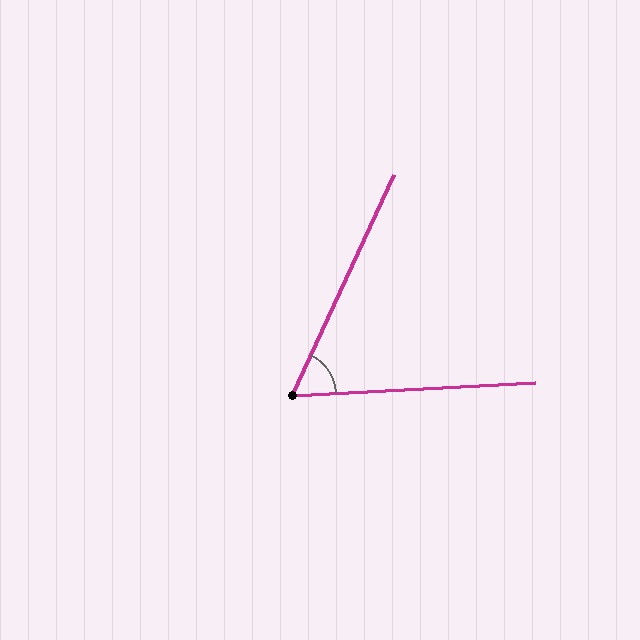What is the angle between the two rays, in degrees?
Approximately 62 degrees.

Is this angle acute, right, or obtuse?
It is acute.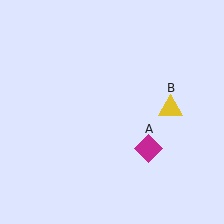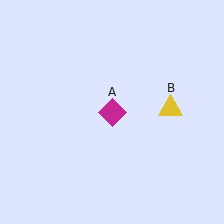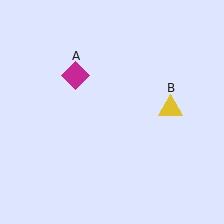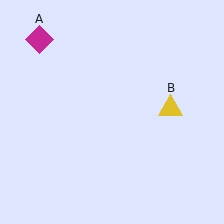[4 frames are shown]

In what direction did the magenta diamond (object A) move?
The magenta diamond (object A) moved up and to the left.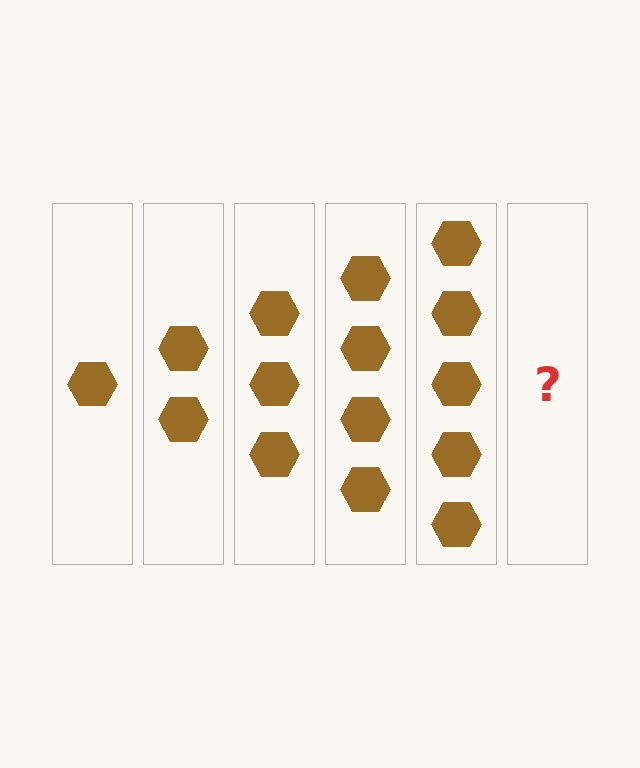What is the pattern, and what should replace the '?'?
The pattern is that each step adds one more hexagon. The '?' should be 6 hexagons.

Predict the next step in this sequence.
The next step is 6 hexagons.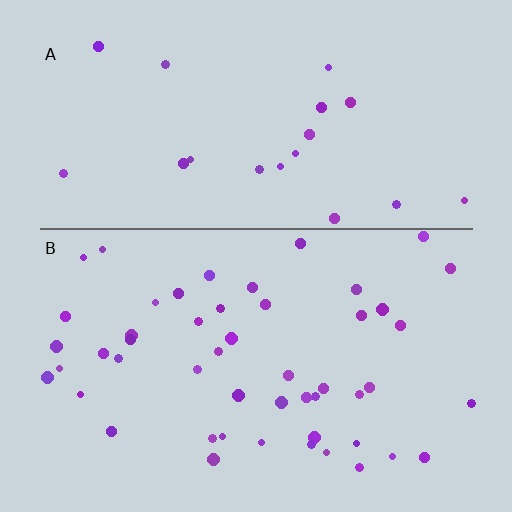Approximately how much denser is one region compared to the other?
Approximately 2.5× — region B over region A.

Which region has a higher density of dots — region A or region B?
B (the bottom).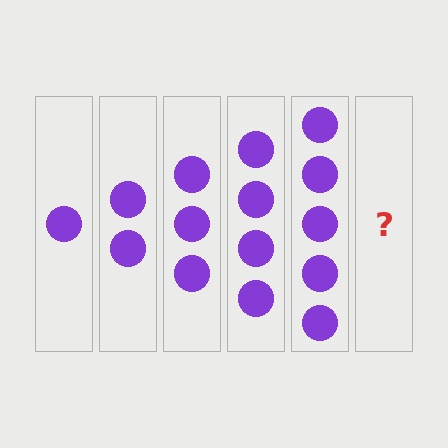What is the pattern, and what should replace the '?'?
The pattern is that each step adds one more circle. The '?' should be 6 circles.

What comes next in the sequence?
The next element should be 6 circles.